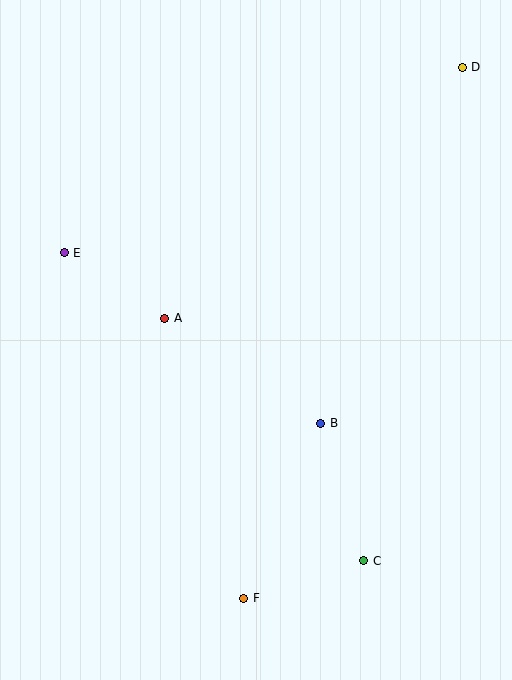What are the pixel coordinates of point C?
Point C is at (364, 561).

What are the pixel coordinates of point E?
Point E is at (64, 253).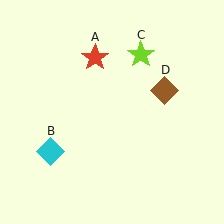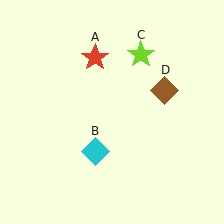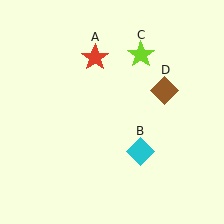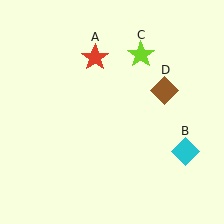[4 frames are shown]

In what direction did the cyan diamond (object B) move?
The cyan diamond (object B) moved right.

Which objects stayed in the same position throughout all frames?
Red star (object A) and lime star (object C) and brown diamond (object D) remained stationary.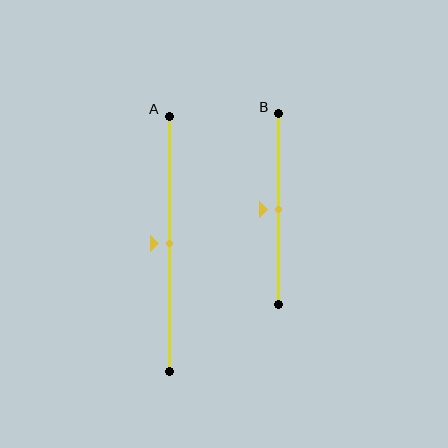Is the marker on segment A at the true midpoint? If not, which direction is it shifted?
Yes, the marker on segment A is at the true midpoint.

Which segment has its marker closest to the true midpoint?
Segment A has its marker closest to the true midpoint.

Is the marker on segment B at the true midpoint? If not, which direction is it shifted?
Yes, the marker on segment B is at the true midpoint.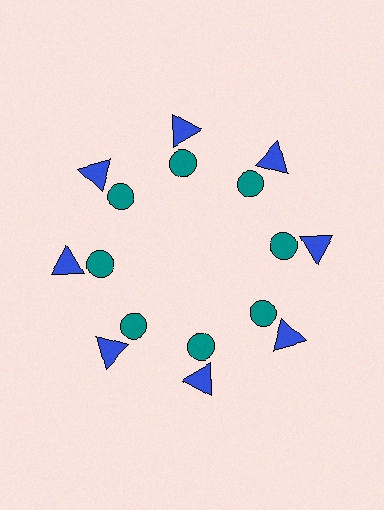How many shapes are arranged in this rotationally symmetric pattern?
There are 16 shapes, arranged in 8 groups of 2.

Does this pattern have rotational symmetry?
Yes, this pattern has 8-fold rotational symmetry. It looks the same after rotating 45 degrees around the center.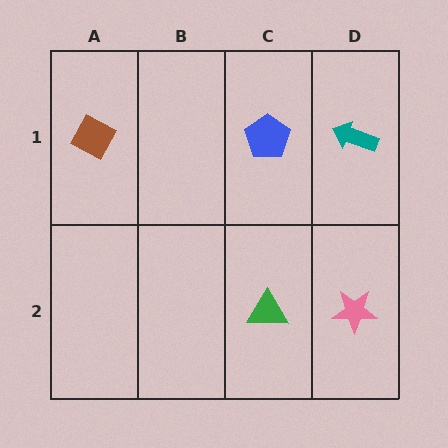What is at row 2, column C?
A green triangle.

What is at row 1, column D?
A teal arrow.